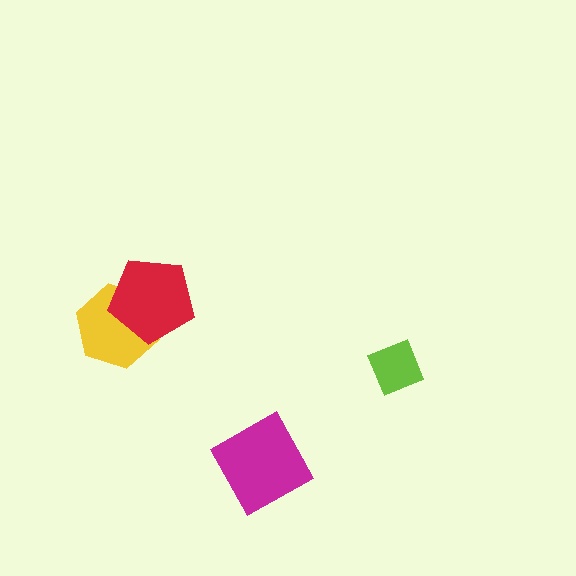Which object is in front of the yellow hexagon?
The red pentagon is in front of the yellow hexagon.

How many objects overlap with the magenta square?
0 objects overlap with the magenta square.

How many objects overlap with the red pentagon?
1 object overlaps with the red pentagon.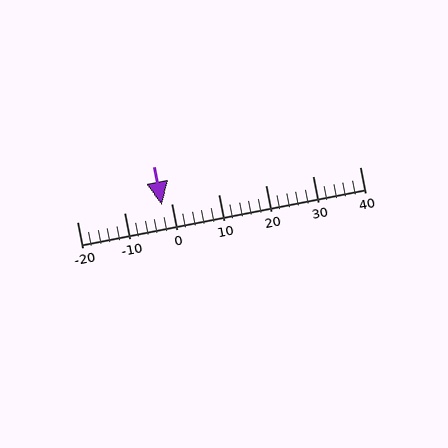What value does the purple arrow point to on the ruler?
The purple arrow points to approximately -2.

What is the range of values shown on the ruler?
The ruler shows values from -20 to 40.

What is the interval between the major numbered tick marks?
The major tick marks are spaced 10 units apart.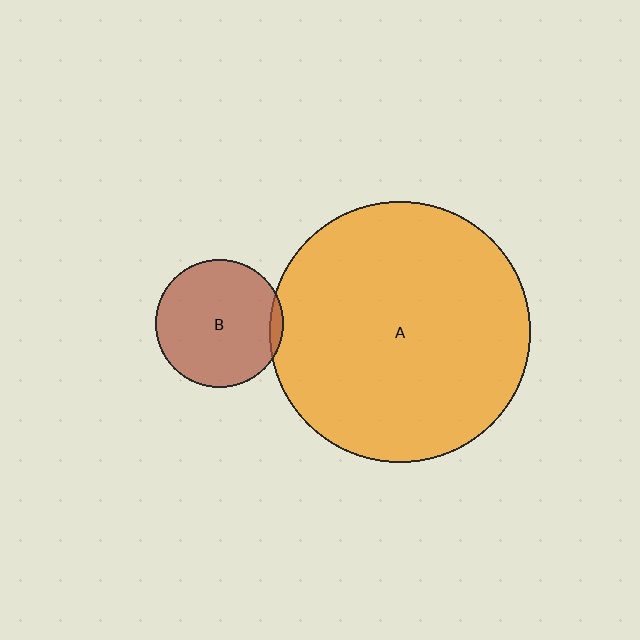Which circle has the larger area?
Circle A (orange).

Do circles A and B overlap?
Yes.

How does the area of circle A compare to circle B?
Approximately 4.2 times.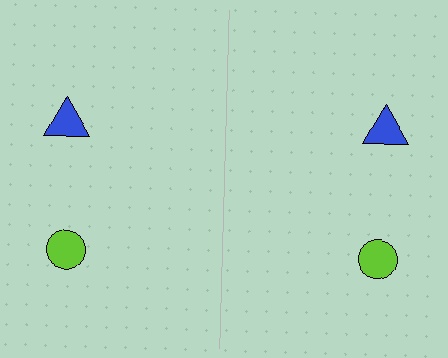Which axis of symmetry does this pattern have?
The pattern has a vertical axis of symmetry running through the center of the image.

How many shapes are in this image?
There are 4 shapes in this image.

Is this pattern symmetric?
Yes, this pattern has bilateral (reflection) symmetry.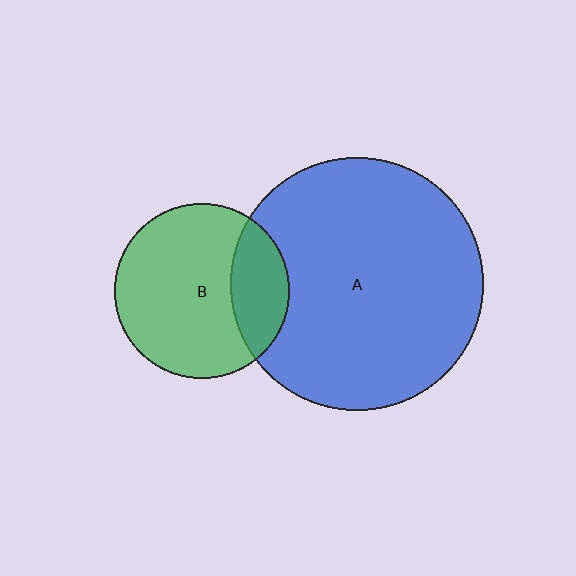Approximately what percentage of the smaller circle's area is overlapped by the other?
Approximately 25%.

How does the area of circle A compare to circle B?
Approximately 2.1 times.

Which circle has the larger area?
Circle A (blue).